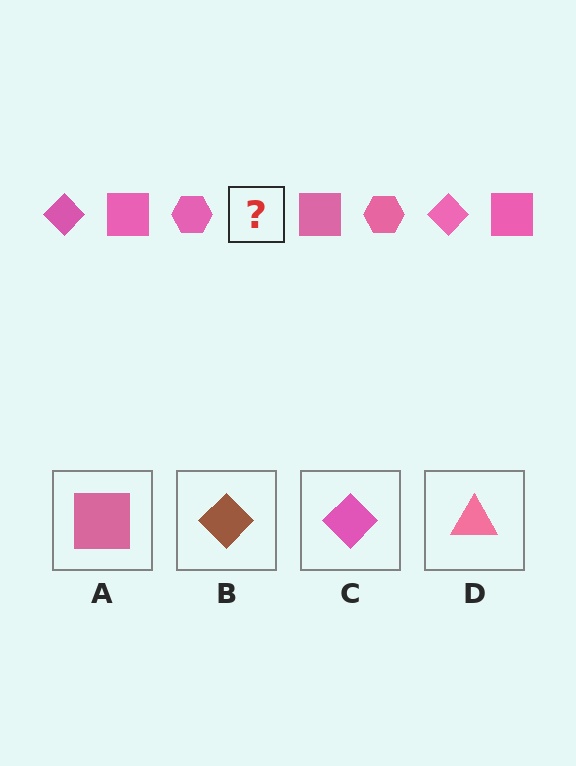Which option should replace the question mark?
Option C.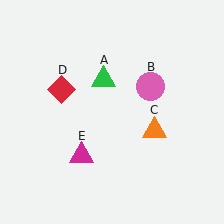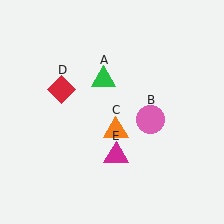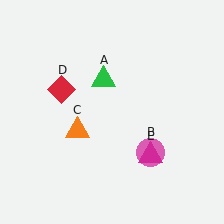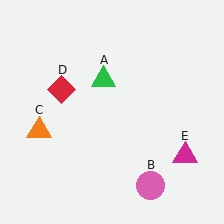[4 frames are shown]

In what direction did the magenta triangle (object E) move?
The magenta triangle (object E) moved right.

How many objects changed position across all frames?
3 objects changed position: pink circle (object B), orange triangle (object C), magenta triangle (object E).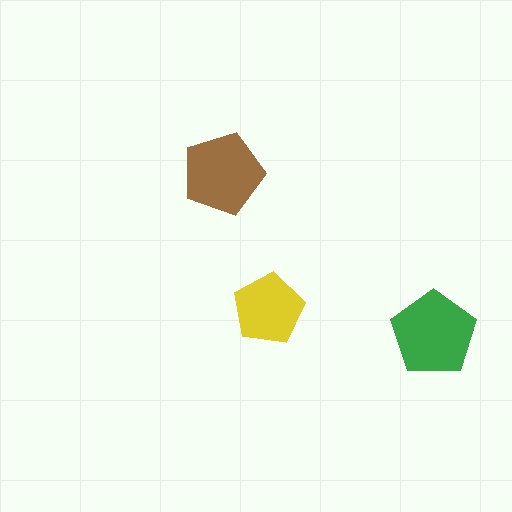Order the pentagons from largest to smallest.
the green one, the brown one, the yellow one.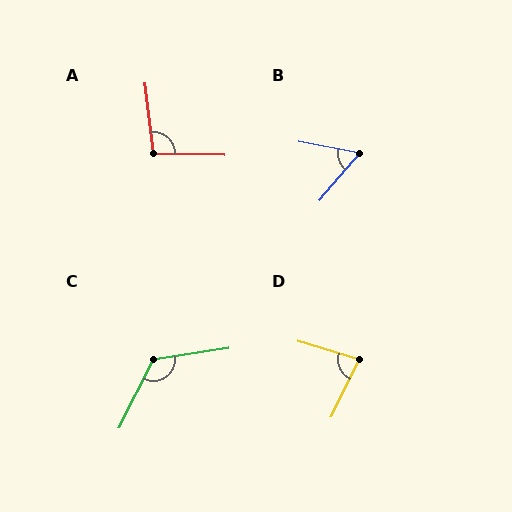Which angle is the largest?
C, at approximately 126 degrees.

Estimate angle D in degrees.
Approximately 81 degrees.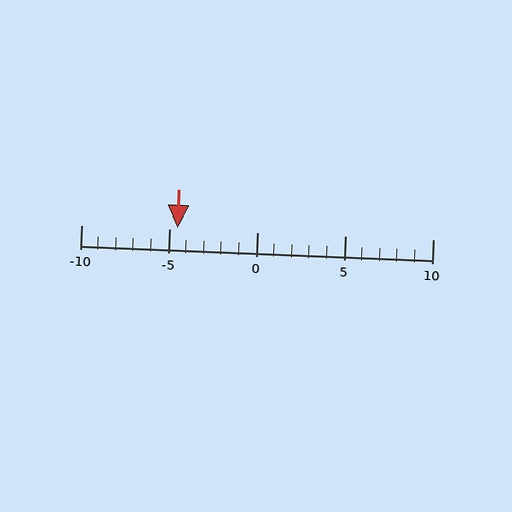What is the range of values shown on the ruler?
The ruler shows values from -10 to 10.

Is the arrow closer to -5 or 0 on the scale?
The arrow is closer to -5.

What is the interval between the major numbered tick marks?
The major tick marks are spaced 5 units apart.